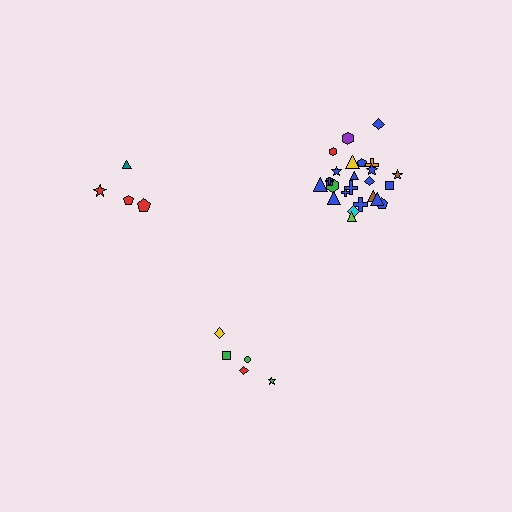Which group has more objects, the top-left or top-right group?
The top-right group.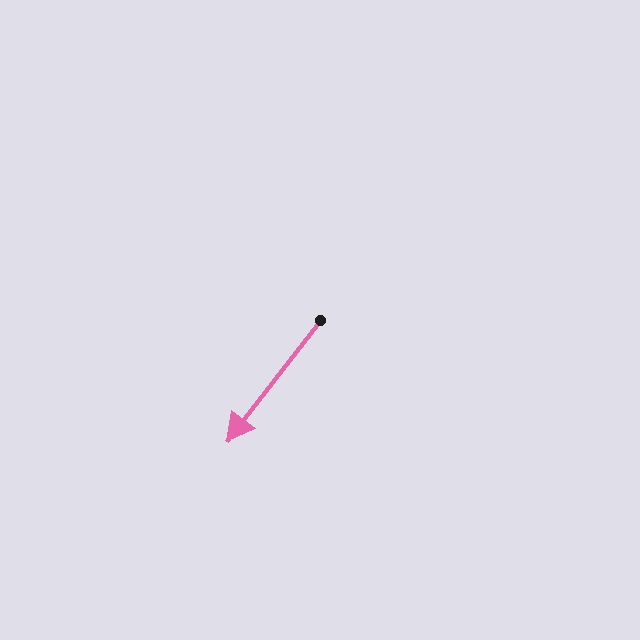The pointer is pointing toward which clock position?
Roughly 7 o'clock.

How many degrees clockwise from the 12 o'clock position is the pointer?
Approximately 218 degrees.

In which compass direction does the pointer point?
Southwest.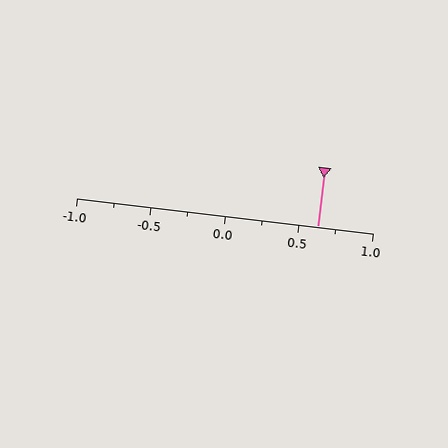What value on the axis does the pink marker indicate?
The marker indicates approximately 0.62.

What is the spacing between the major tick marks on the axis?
The major ticks are spaced 0.5 apart.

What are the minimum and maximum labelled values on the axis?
The axis runs from -1.0 to 1.0.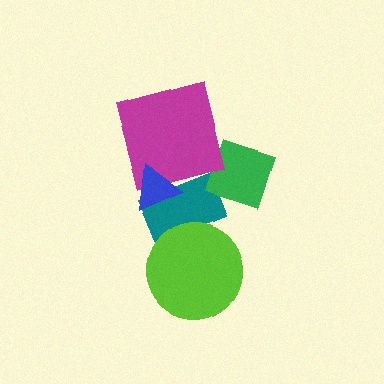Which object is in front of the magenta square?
The blue triangle is in front of the magenta square.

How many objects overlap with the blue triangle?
2 objects overlap with the blue triangle.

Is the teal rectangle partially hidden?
Yes, it is partially covered by another shape.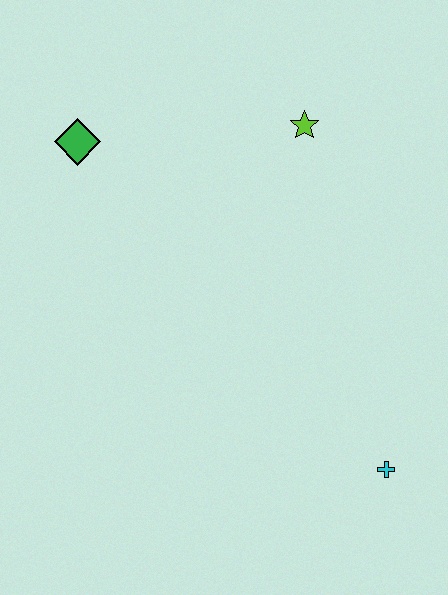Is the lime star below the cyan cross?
No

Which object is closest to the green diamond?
The lime star is closest to the green diamond.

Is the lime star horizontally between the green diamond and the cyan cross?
Yes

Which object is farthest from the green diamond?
The cyan cross is farthest from the green diamond.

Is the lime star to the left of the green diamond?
No